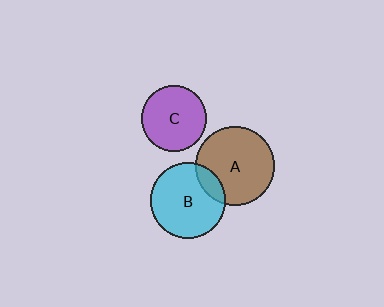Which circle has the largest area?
Circle A (brown).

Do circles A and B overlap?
Yes.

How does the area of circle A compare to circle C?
Approximately 1.4 times.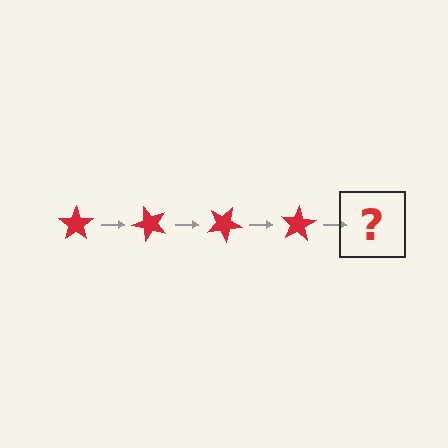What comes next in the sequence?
The next element should be a red star rotated 200 degrees.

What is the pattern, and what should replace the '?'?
The pattern is that the star rotates 50 degrees each step. The '?' should be a red star rotated 200 degrees.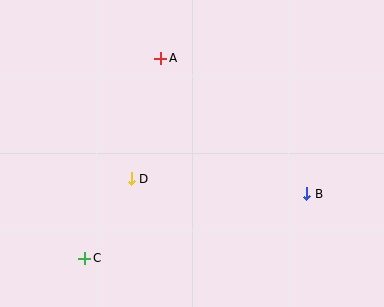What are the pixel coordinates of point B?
Point B is at (307, 194).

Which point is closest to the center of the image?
Point D at (131, 179) is closest to the center.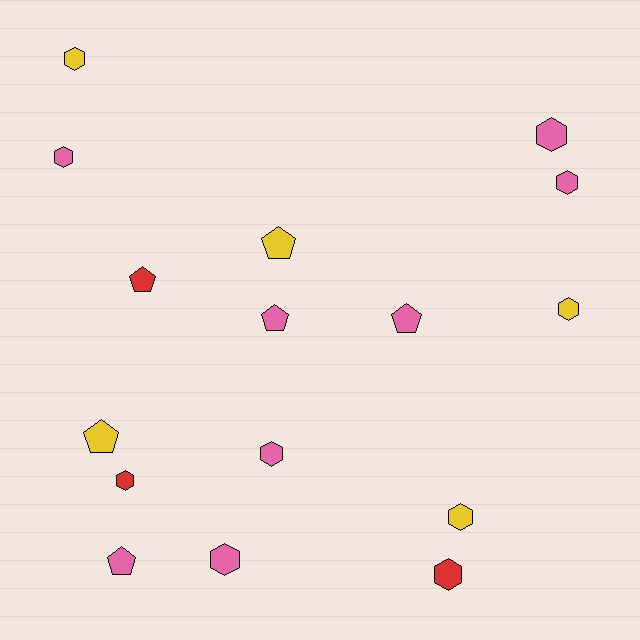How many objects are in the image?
There are 16 objects.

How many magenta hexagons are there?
There are no magenta hexagons.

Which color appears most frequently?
Pink, with 8 objects.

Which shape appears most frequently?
Hexagon, with 10 objects.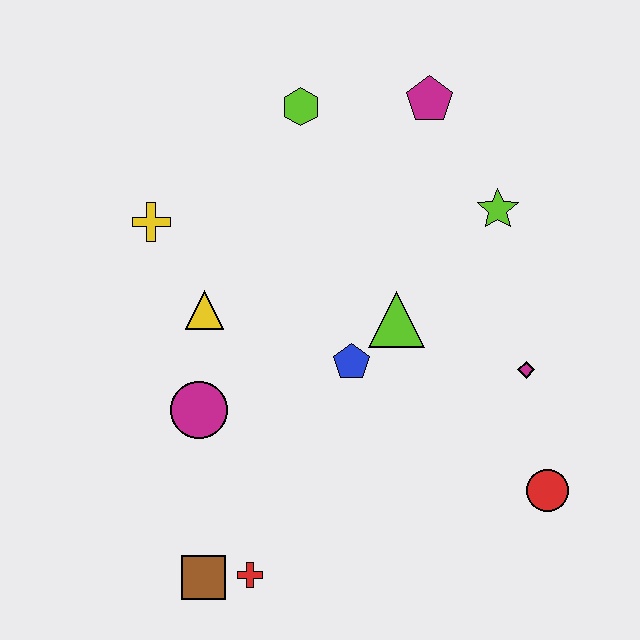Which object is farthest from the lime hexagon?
The brown square is farthest from the lime hexagon.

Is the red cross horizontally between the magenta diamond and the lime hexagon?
No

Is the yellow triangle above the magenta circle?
Yes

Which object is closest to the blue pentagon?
The lime triangle is closest to the blue pentagon.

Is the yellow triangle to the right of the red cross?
No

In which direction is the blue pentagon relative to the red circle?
The blue pentagon is to the left of the red circle.